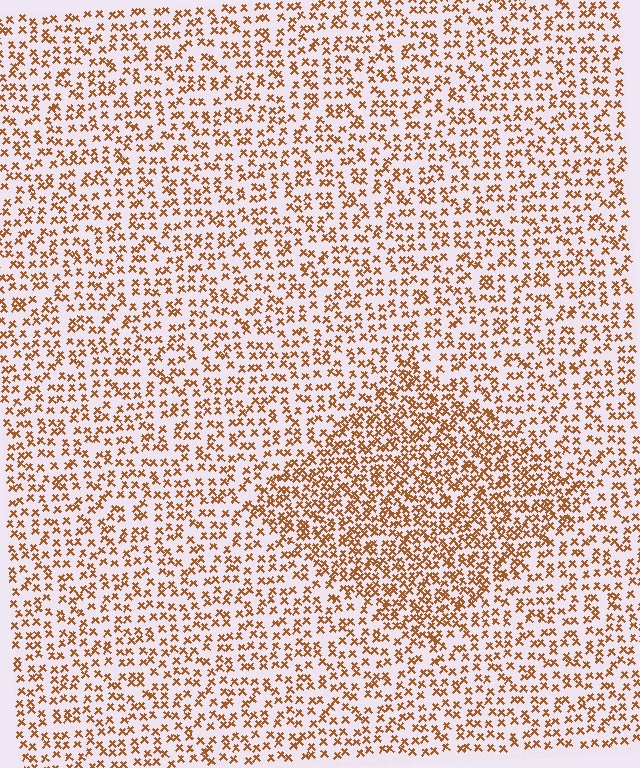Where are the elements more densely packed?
The elements are more densely packed inside the diamond boundary.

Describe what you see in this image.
The image contains small brown elements arranged at two different densities. A diamond-shaped region is visible where the elements are more densely packed than the surrounding area.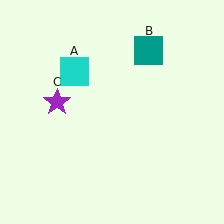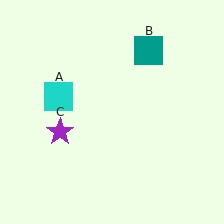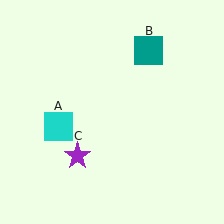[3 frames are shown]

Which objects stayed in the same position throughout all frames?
Teal square (object B) remained stationary.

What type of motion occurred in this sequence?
The cyan square (object A), purple star (object C) rotated counterclockwise around the center of the scene.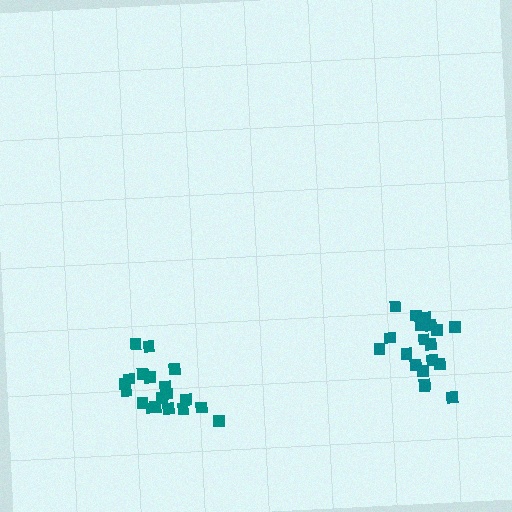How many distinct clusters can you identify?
There are 2 distinct clusters.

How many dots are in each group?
Group 1: 19 dots, Group 2: 19 dots (38 total).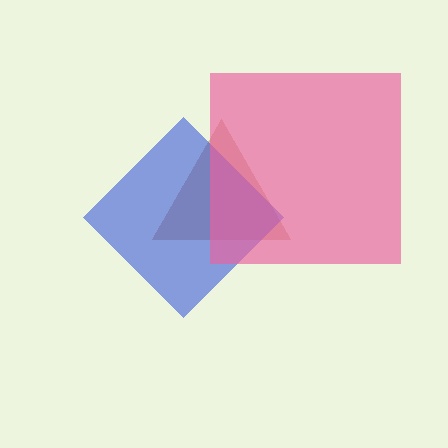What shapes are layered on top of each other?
The layered shapes are: a brown triangle, a blue diamond, a pink square.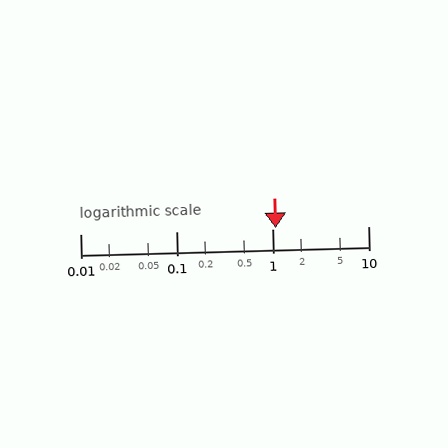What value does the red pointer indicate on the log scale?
The pointer indicates approximately 1.1.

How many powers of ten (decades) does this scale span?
The scale spans 3 decades, from 0.01 to 10.